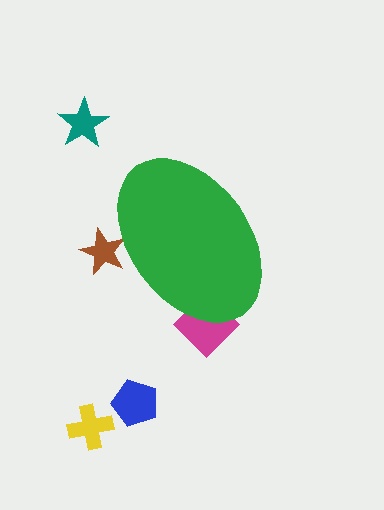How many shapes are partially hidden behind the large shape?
3 shapes are partially hidden.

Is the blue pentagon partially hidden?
No, the blue pentagon is fully visible.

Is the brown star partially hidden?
Yes, the brown star is partially hidden behind the green ellipse.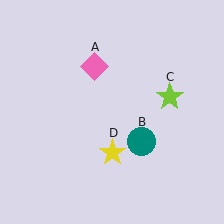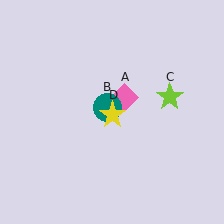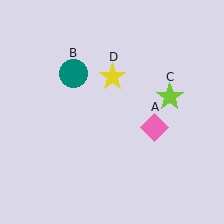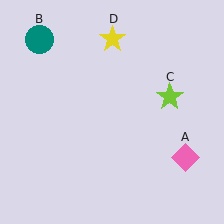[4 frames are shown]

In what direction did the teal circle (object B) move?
The teal circle (object B) moved up and to the left.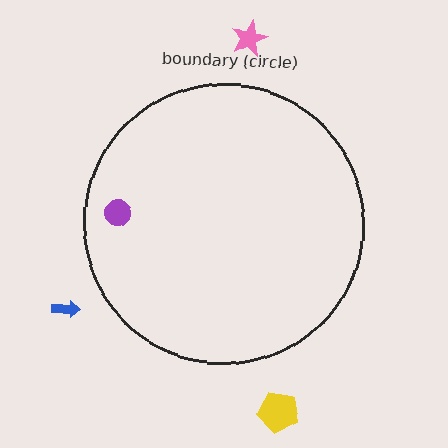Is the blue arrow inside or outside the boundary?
Outside.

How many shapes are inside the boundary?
1 inside, 3 outside.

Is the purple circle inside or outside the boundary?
Inside.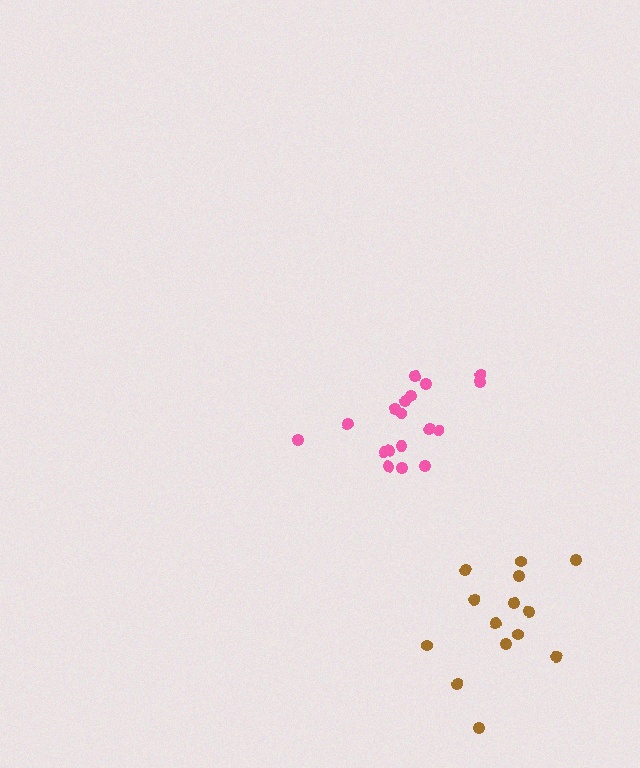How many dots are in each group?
Group 1: 14 dots, Group 2: 18 dots (32 total).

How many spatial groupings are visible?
There are 2 spatial groupings.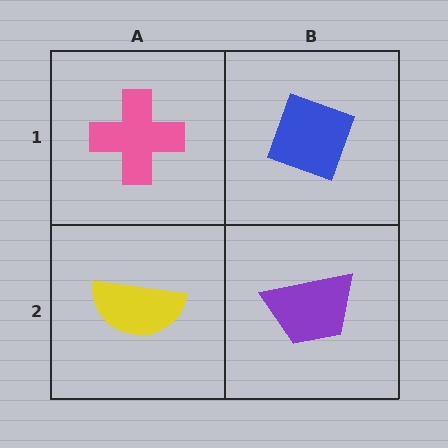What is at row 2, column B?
A purple trapezoid.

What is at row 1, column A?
A pink cross.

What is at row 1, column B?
A blue diamond.